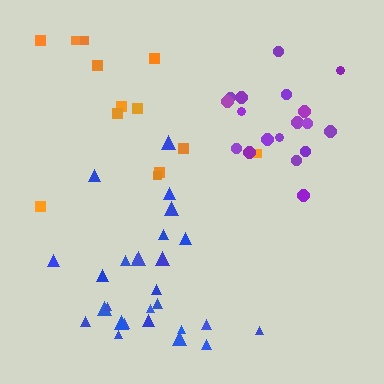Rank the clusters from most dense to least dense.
purple, blue, orange.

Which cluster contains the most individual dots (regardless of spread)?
Blue (27).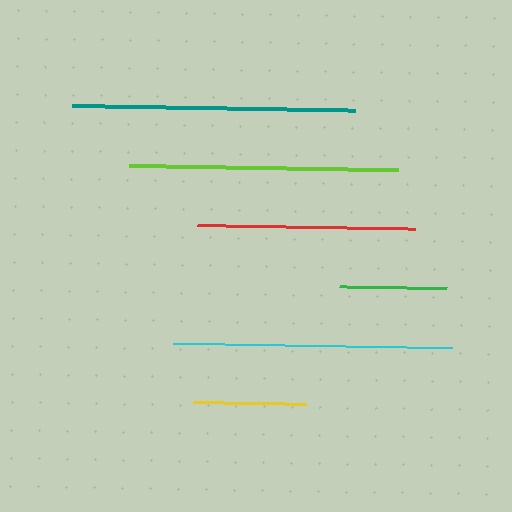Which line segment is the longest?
The teal line is the longest at approximately 282 pixels.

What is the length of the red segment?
The red segment is approximately 218 pixels long.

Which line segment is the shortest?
The green line is the shortest at approximately 108 pixels.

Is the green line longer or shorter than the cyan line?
The cyan line is longer than the green line.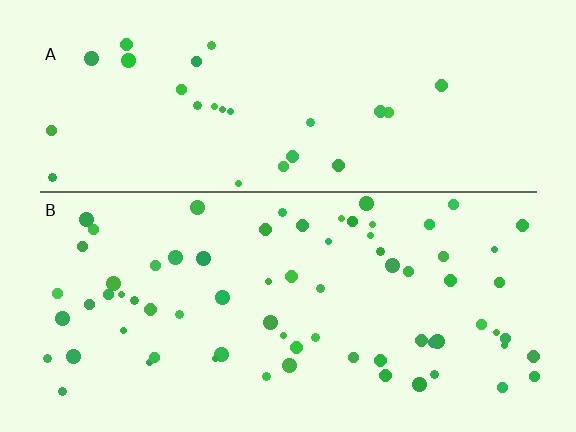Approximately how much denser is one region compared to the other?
Approximately 2.6× — region B over region A.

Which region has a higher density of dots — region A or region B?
B (the bottom).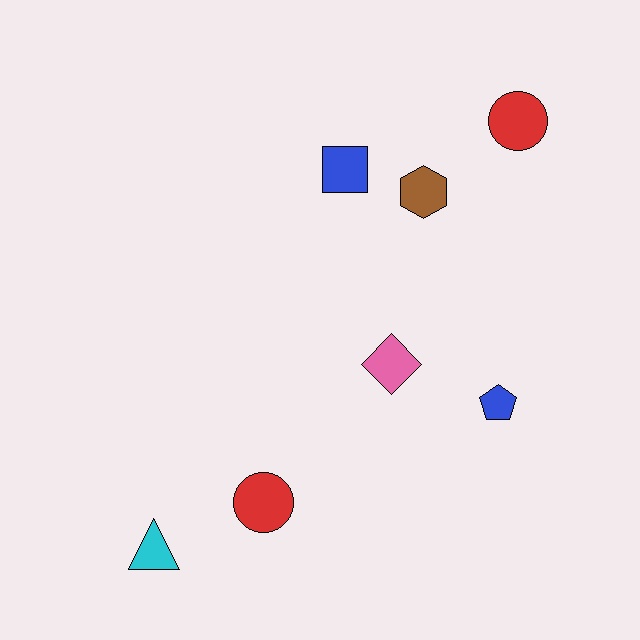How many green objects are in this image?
There are no green objects.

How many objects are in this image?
There are 7 objects.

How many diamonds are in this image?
There is 1 diamond.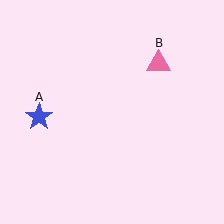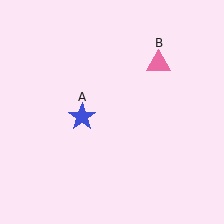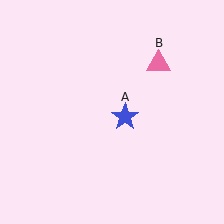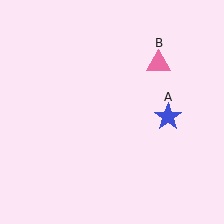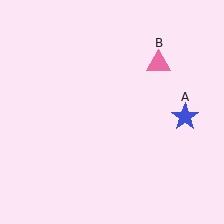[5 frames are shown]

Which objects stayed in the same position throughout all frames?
Pink triangle (object B) remained stationary.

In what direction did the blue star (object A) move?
The blue star (object A) moved right.